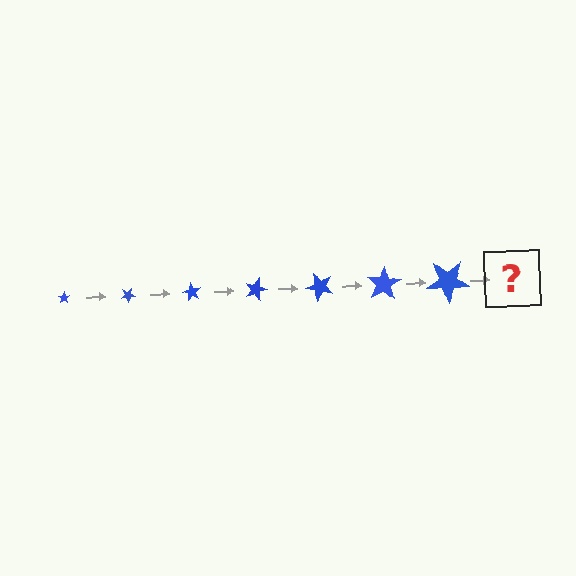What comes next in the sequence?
The next element should be a star, larger than the previous one and rotated 210 degrees from the start.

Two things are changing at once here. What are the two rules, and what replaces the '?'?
The two rules are that the star grows larger each step and it rotates 30 degrees each step. The '?' should be a star, larger than the previous one and rotated 210 degrees from the start.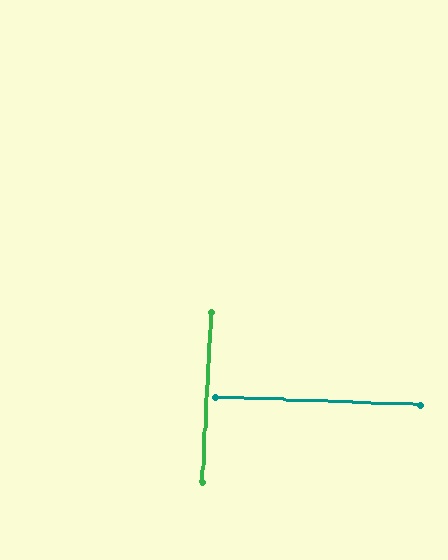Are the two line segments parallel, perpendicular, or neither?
Perpendicular — they meet at approximately 89°.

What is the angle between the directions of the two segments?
Approximately 89 degrees.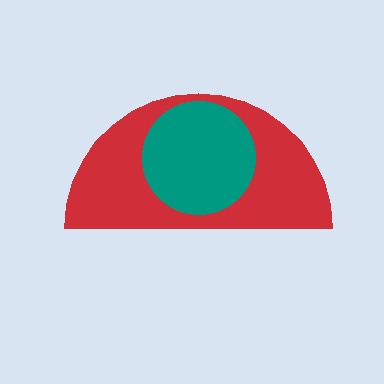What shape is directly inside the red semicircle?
The teal circle.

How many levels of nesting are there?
2.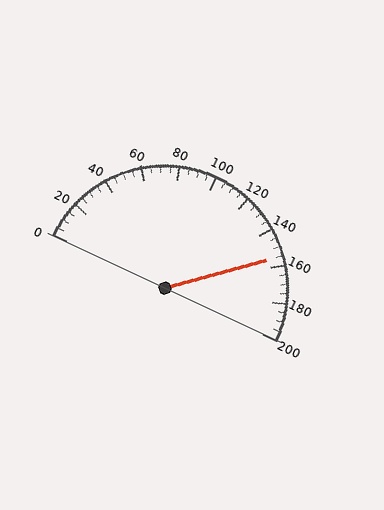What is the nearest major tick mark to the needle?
The nearest major tick mark is 160.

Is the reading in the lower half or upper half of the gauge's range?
The reading is in the upper half of the range (0 to 200).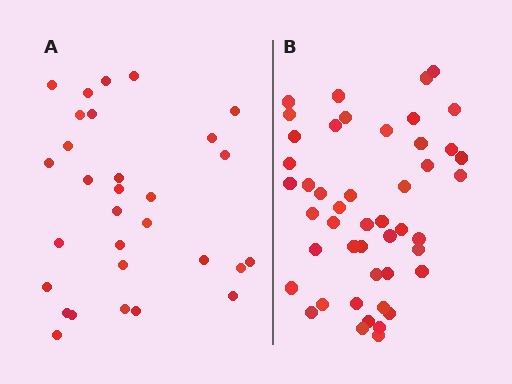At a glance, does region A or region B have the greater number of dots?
Region B (the right region) has more dots.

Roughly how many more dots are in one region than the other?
Region B has approximately 15 more dots than region A.